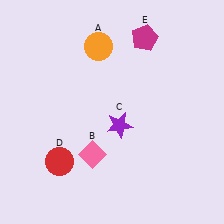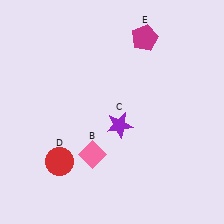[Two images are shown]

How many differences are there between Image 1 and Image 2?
There is 1 difference between the two images.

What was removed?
The orange circle (A) was removed in Image 2.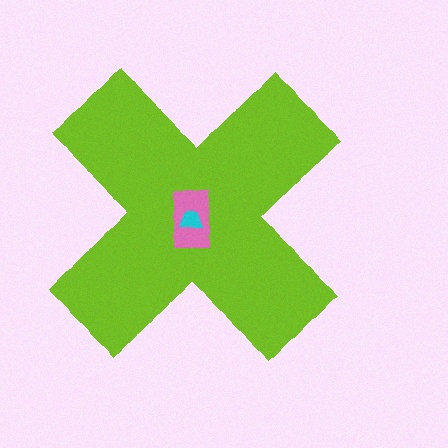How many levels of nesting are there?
3.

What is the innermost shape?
The cyan trapezoid.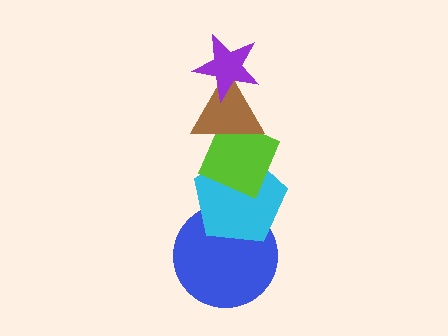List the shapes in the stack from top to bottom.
From top to bottom: the purple star, the brown triangle, the lime diamond, the cyan pentagon, the blue circle.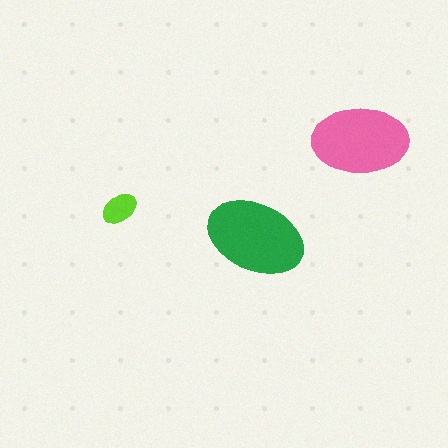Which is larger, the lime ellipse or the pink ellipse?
The pink one.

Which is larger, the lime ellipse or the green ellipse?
The green one.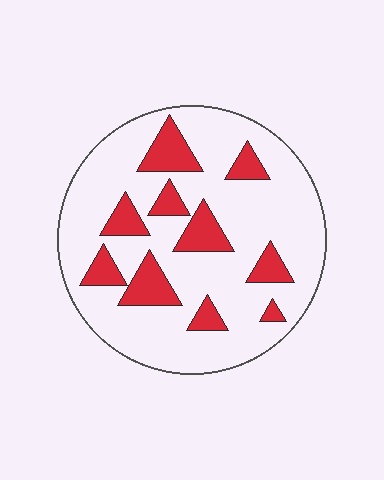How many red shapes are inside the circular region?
10.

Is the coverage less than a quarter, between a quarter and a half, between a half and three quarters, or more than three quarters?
Less than a quarter.